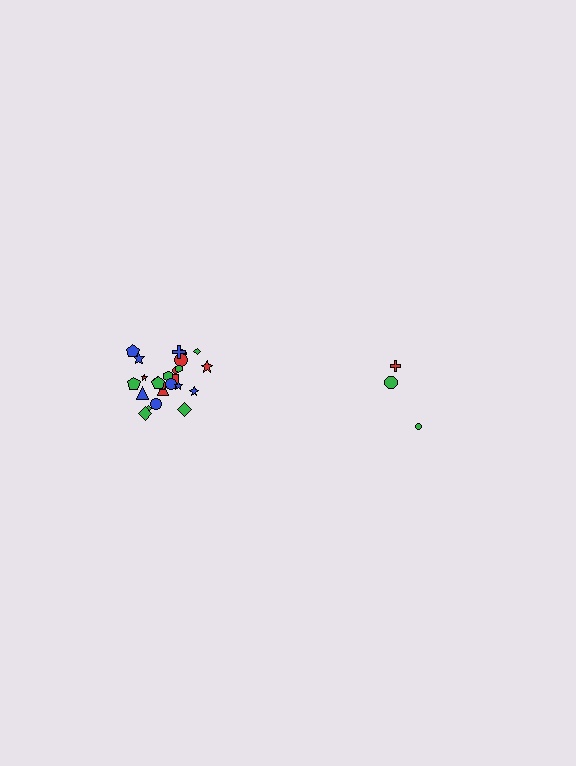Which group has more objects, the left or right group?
The left group.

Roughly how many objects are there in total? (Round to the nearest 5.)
Roughly 30 objects in total.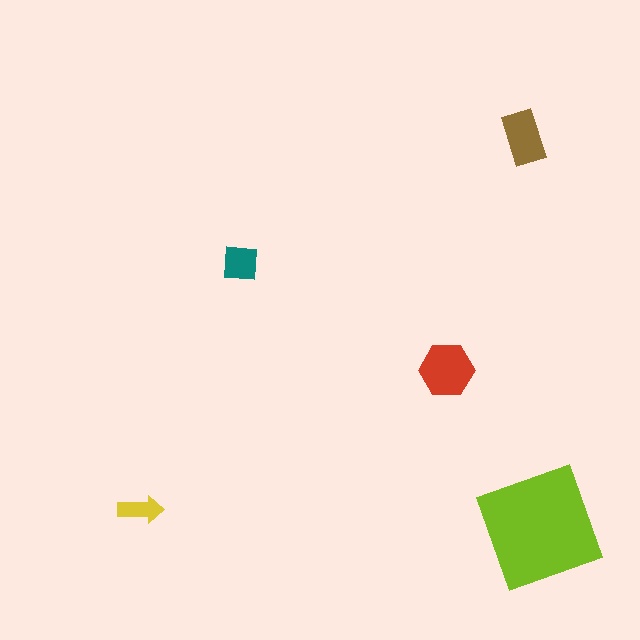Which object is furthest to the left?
The yellow arrow is leftmost.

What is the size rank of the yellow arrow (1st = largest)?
5th.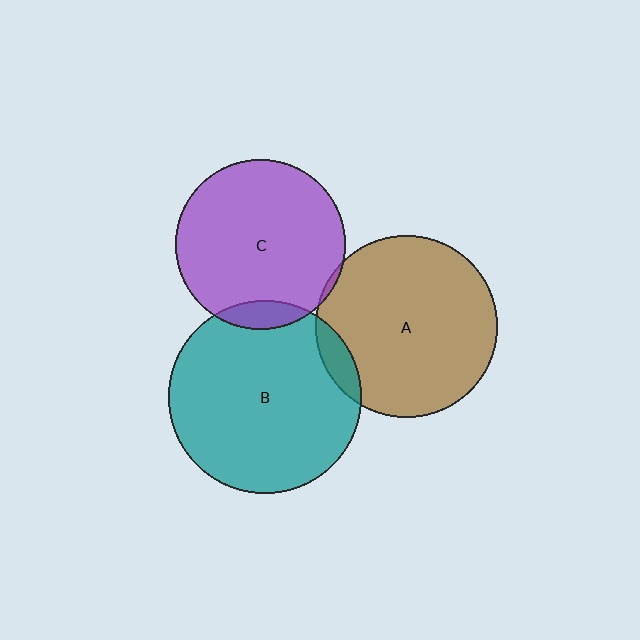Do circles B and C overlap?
Yes.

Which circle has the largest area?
Circle B (teal).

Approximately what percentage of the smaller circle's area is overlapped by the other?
Approximately 10%.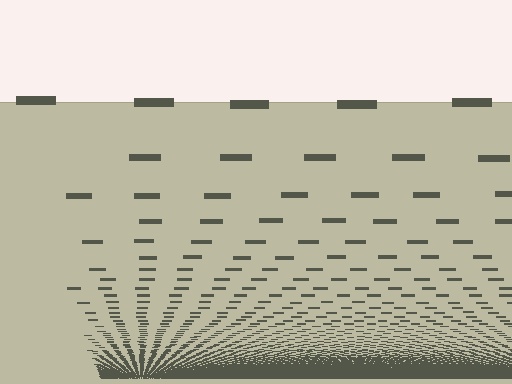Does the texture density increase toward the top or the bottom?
Density increases toward the bottom.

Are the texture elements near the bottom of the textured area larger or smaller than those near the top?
Smaller. The gradient is inverted — elements near the bottom are smaller and denser.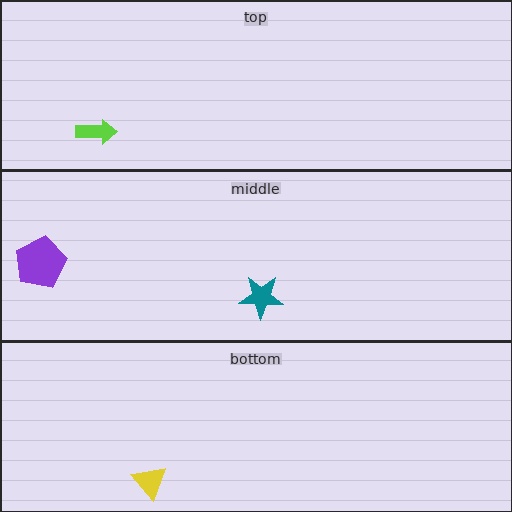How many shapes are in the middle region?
2.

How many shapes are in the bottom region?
1.